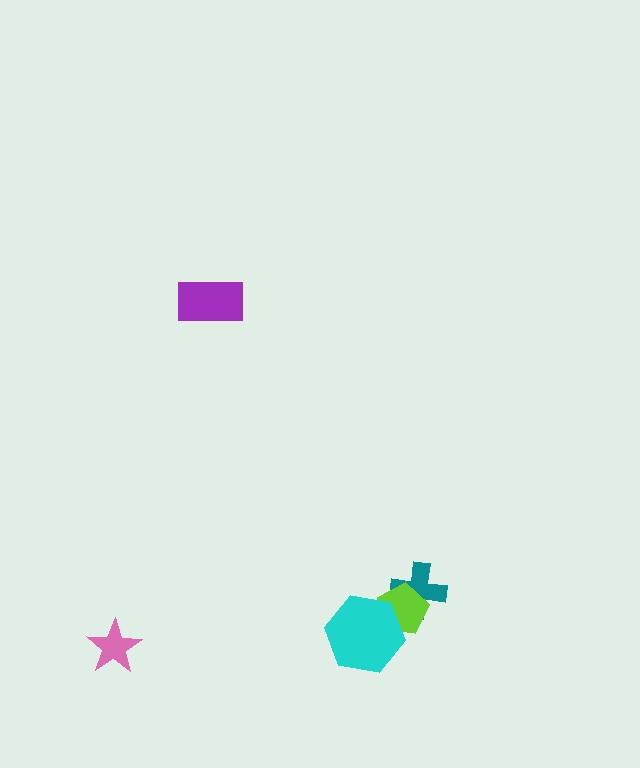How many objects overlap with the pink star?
0 objects overlap with the pink star.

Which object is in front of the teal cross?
The lime pentagon is in front of the teal cross.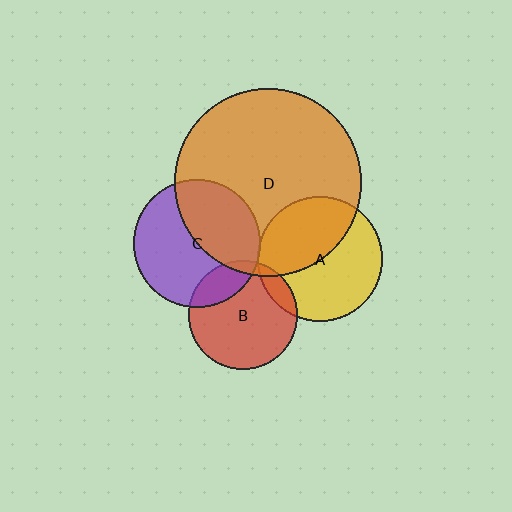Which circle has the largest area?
Circle D (orange).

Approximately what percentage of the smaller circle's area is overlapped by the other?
Approximately 5%.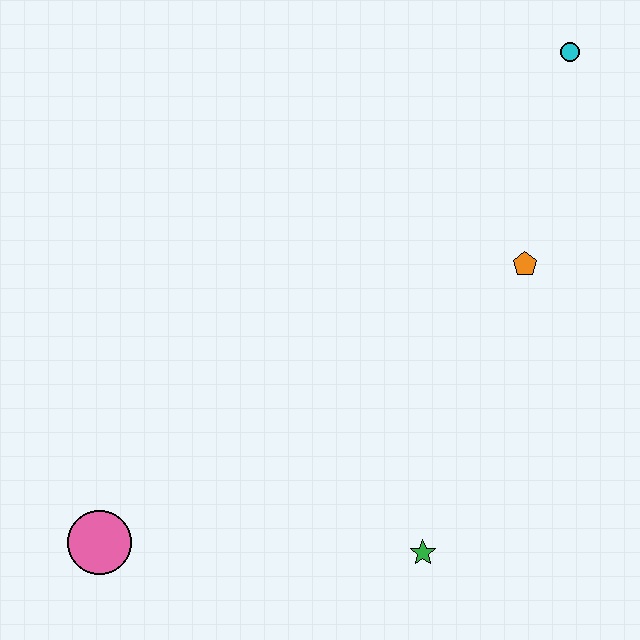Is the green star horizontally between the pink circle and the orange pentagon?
Yes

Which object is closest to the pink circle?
The green star is closest to the pink circle.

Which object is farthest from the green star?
The cyan circle is farthest from the green star.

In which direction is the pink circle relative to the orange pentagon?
The pink circle is to the left of the orange pentagon.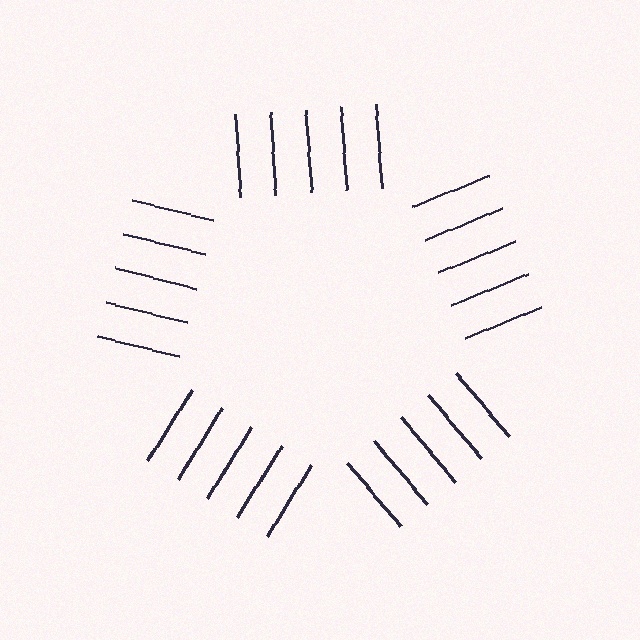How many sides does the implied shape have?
5 sides — the line-ends trace a pentagon.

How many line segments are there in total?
25 — 5 along each of the 5 edges.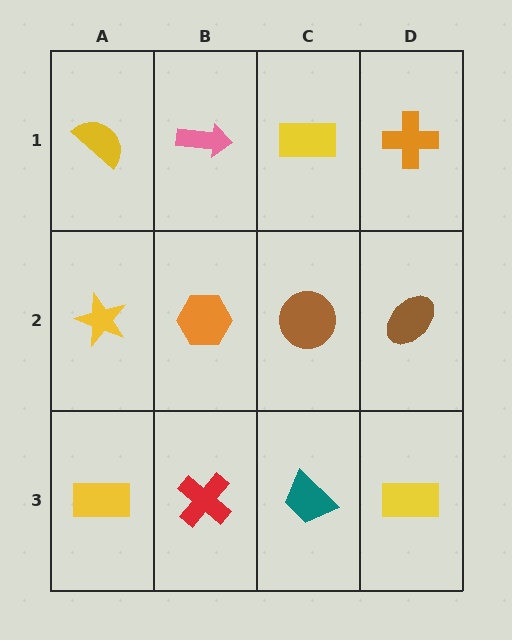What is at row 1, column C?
A yellow rectangle.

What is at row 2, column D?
A brown ellipse.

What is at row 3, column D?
A yellow rectangle.